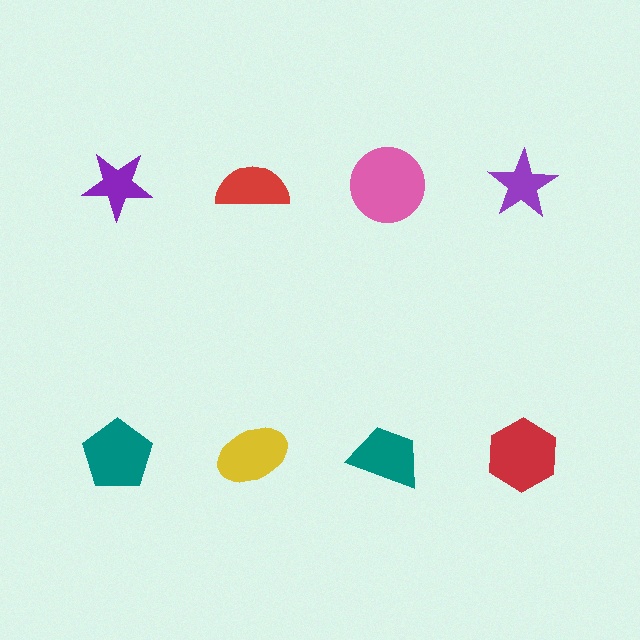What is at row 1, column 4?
A purple star.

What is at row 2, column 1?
A teal pentagon.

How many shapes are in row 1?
4 shapes.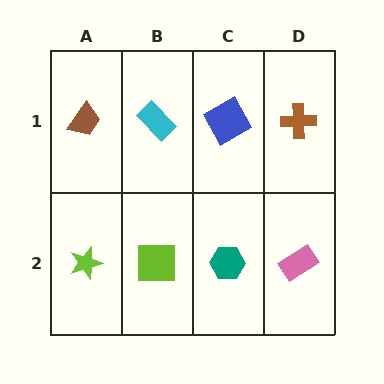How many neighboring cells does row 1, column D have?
2.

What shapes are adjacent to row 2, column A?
A brown trapezoid (row 1, column A), a lime square (row 2, column B).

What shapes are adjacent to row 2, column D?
A brown cross (row 1, column D), a teal hexagon (row 2, column C).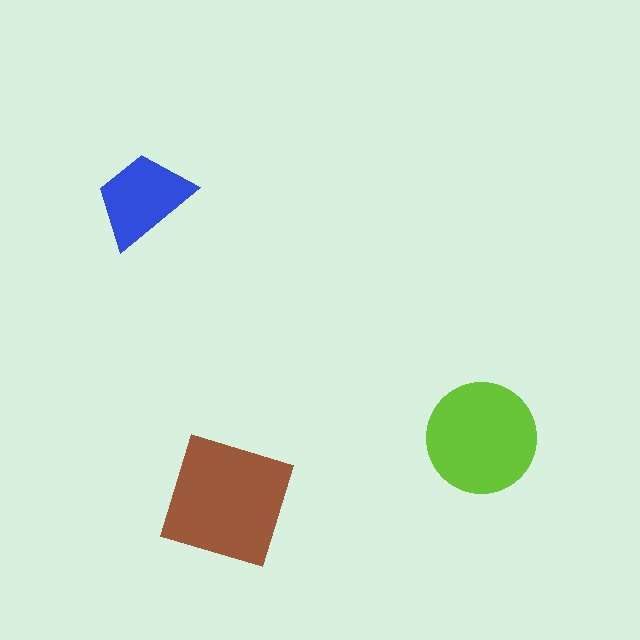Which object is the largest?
The brown square.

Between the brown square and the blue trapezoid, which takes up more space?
The brown square.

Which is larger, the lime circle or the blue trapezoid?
The lime circle.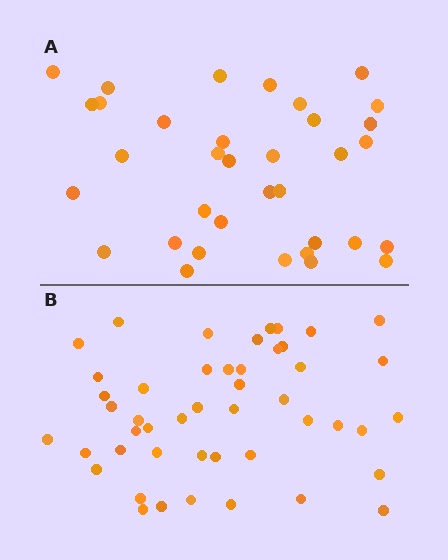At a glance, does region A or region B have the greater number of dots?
Region B (the bottom region) has more dots.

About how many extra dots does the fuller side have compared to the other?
Region B has roughly 12 or so more dots than region A.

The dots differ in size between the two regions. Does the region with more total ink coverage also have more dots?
No. Region A has more total ink coverage because its dots are larger, but region B actually contains more individual dots. Total area can be misleading — the number of items is what matters here.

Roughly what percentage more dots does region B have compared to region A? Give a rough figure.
About 35% more.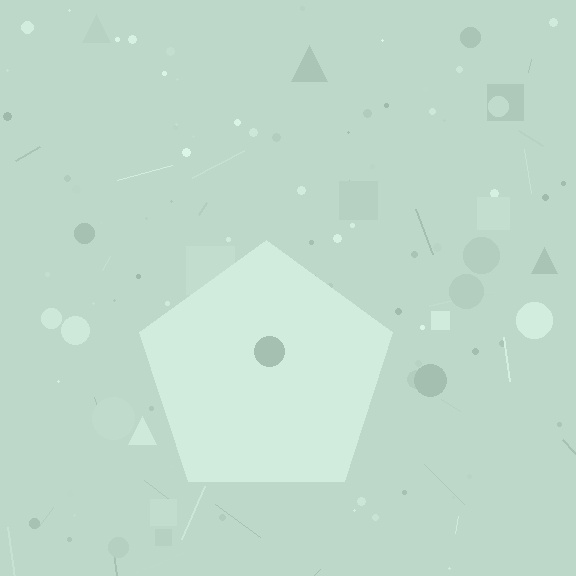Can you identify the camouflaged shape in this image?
The camouflaged shape is a pentagon.